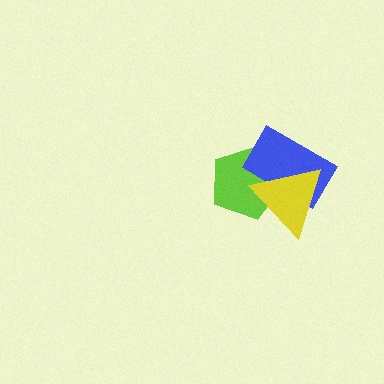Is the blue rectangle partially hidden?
Yes, it is partially covered by another shape.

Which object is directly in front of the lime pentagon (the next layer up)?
The blue rectangle is directly in front of the lime pentagon.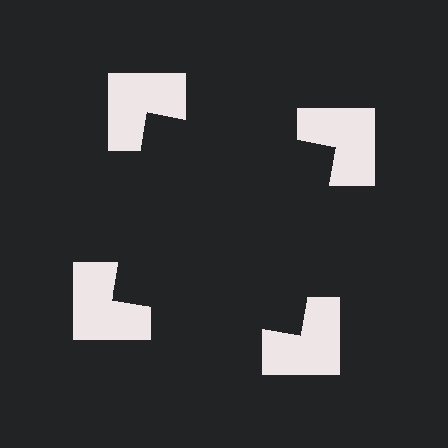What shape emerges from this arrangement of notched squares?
An illusory square — its edges are inferred from the aligned wedge cuts in the notched squares, not physically drawn.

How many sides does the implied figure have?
4 sides.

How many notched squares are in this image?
There are 4 — one at each vertex of the illusory square.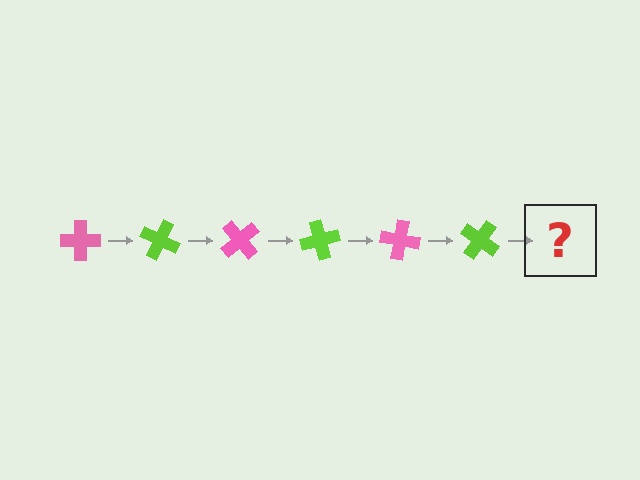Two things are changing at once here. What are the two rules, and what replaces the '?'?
The two rules are that it rotates 25 degrees each step and the color cycles through pink and lime. The '?' should be a pink cross, rotated 150 degrees from the start.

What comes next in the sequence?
The next element should be a pink cross, rotated 150 degrees from the start.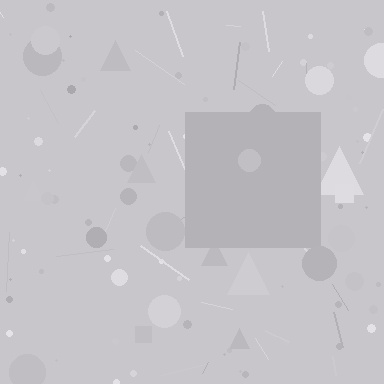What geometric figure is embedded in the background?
A square is embedded in the background.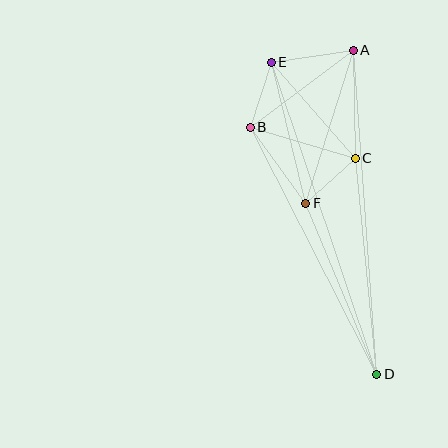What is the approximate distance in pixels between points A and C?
The distance between A and C is approximately 108 pixels.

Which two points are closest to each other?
Points C and F are closest to each other.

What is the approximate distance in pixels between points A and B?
The distance between A and B is approximately 129 pixels.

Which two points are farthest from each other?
Points D and E are farthest from each other.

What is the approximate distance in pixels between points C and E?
The distance between C and E is approximately 127 pixels.